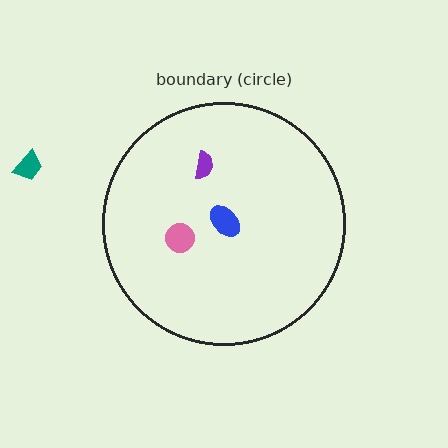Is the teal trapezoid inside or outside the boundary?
Outside.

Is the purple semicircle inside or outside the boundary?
Inside.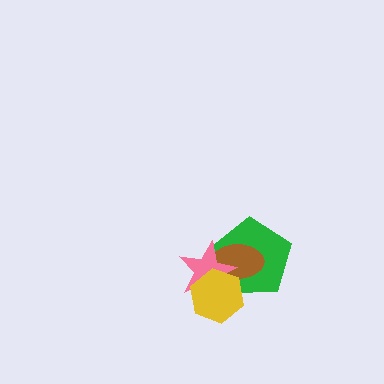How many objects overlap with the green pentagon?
3 objects overlap with the green pentagon.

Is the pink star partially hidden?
Yes, it is partially covered by another shape.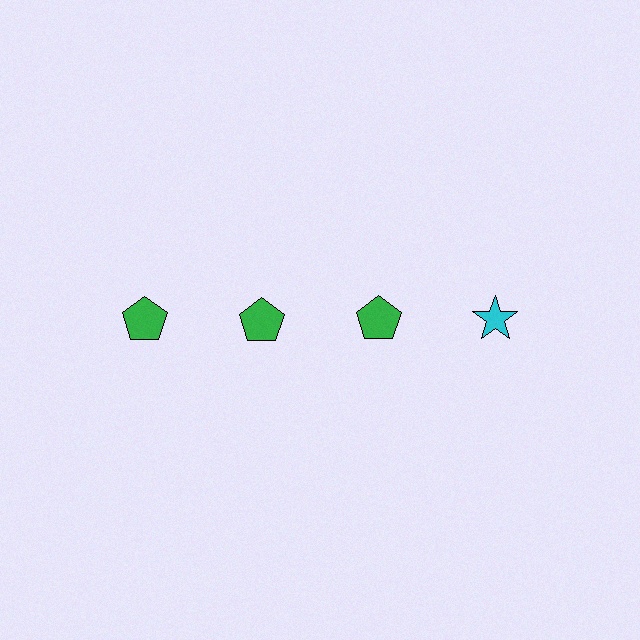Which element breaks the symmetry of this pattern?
The cyan star in the top row, second from right column breaks the symmetry. All other shapes are green pentagons.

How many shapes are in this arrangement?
There are 4 shapes arranged in a grid pattern.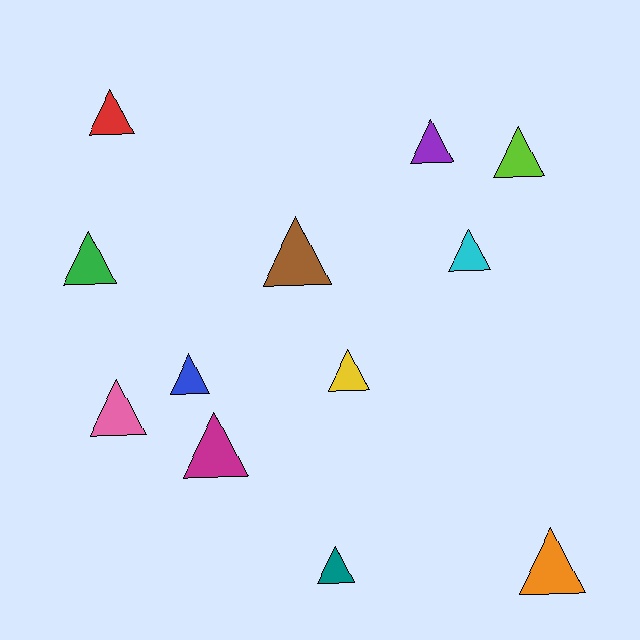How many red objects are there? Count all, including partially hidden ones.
There is 1 red object.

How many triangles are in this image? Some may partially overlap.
There are 12 triangles.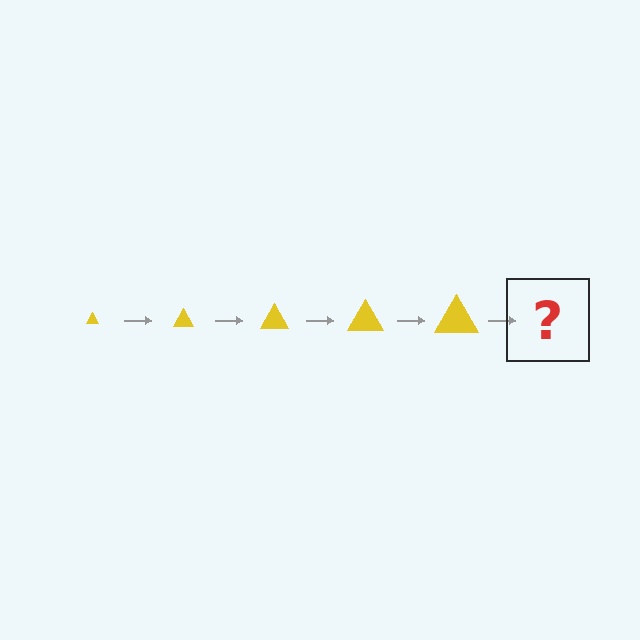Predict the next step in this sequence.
The next step is a yellow triangle, larger than the previous one.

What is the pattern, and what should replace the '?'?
The pattern is that the triangle gets progressively larger each step. The '?' should be a yellow triangle, larger than the previous one.